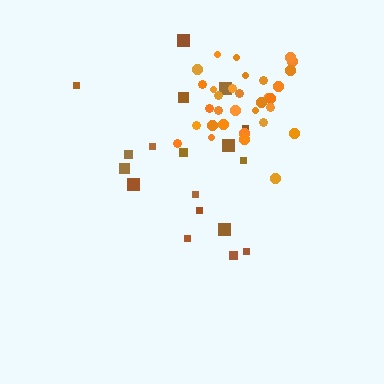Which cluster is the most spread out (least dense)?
Brown.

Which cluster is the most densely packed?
Orange.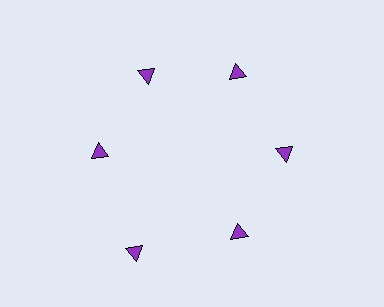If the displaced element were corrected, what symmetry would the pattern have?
It would have 6-fold rotational symmetry — the pattern would map onto itself every 60 degrees.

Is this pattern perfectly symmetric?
No. The 6 purple triangles are arranged in a ring, but one element near the 7 o'clock position is pushed outward from the center, breaking the 6-fold rotational symmetry.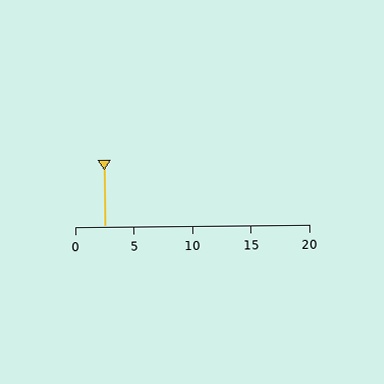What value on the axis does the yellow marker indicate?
The marker indicates approximately 2.5.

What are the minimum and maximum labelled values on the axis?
The axis runs from 0 to 20.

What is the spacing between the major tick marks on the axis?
The major ticks are spaced 5 apart.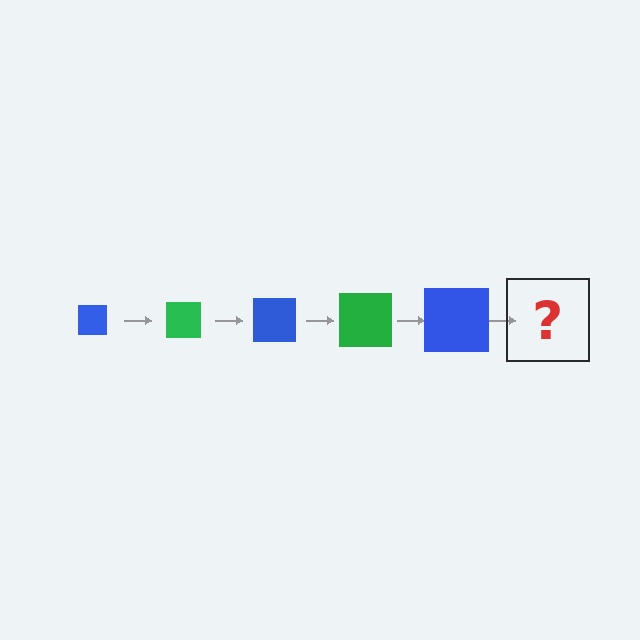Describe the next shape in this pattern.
It should be a green square, larger than the previous one.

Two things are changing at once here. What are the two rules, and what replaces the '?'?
The two rules are that the square grows larger each step and the color cycles through blue and green. The '?' should be a green square, larger than the previous one.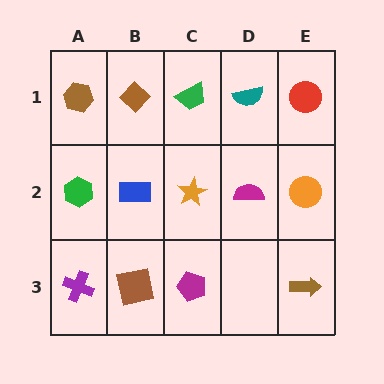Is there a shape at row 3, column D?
No, that cell is empty.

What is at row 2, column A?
A green hexagon.